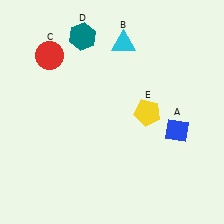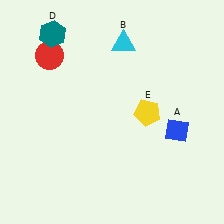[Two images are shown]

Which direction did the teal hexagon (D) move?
The teal hexagon (D) moved left.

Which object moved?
The teal hexagon (D) moved left.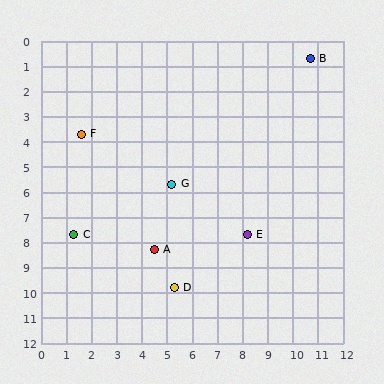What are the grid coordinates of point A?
Point A is at approximately (4.5, 8.3).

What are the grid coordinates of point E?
Point E is at approximately (8.2, 7.7).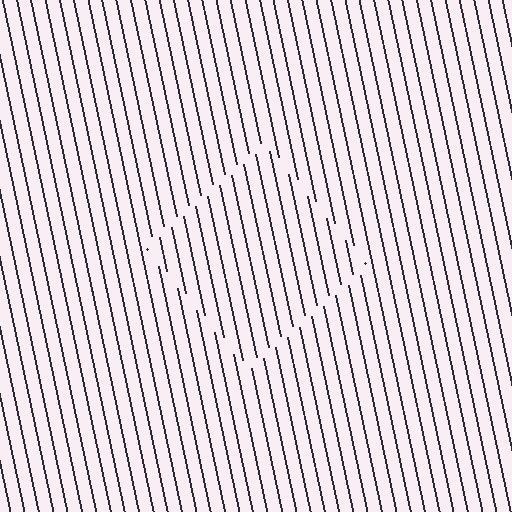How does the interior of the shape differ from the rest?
The interior of the shape contains the same grating, shifted by half a period — the contour is defined by the phase discontinuity where line-ends from the inner and outer gratings abut.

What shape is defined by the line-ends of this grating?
An illusory square. The interior of the shape contains the same grating, shifted by half a period — the contour is defined by the phase discontinuity where line-ends from the inner and outer gratings abut.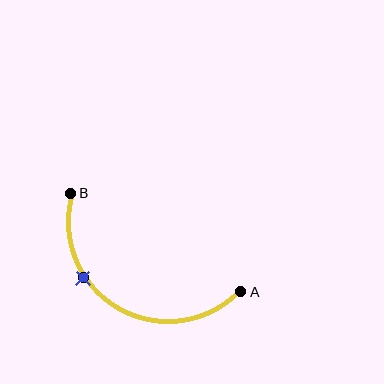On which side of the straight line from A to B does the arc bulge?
The arc bulges below the straight line connecting A and B.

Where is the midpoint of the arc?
The arc midpoint is the point on the curve farthest from the straight line joining A and B. It sits below that line.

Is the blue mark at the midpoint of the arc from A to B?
No. The blue mark lies on the arc but is closer to endpoint B. The arc midpoint would be at the point on the curve equidistant along the arc from both A and B.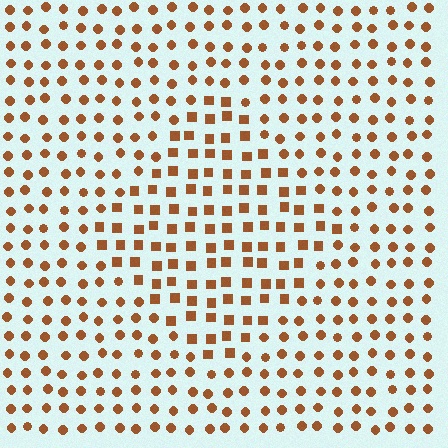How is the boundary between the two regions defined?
The boundary is defined by a change in element shape: squares inside vs. circles outside. All elements share the same color and spacing.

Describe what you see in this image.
The image is filled with small brown elements arranged in a uniform grid. A diamond-shaped region contains squares, while the surrounding area contains circles. The boundary is defined purely by the change in element shape.